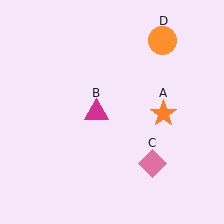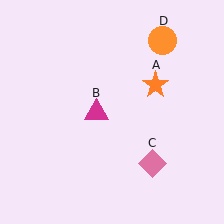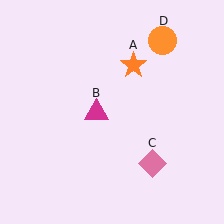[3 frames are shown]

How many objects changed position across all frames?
1 object changed position: orange star (object A).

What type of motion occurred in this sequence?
The orange star (object A) rotated counterclockwise around the center of the scene.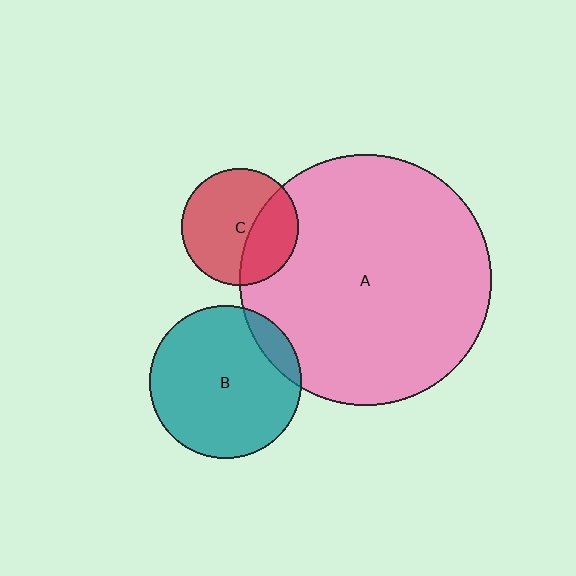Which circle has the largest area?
Circle A (pink).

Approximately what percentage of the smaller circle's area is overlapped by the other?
Approximately 35%.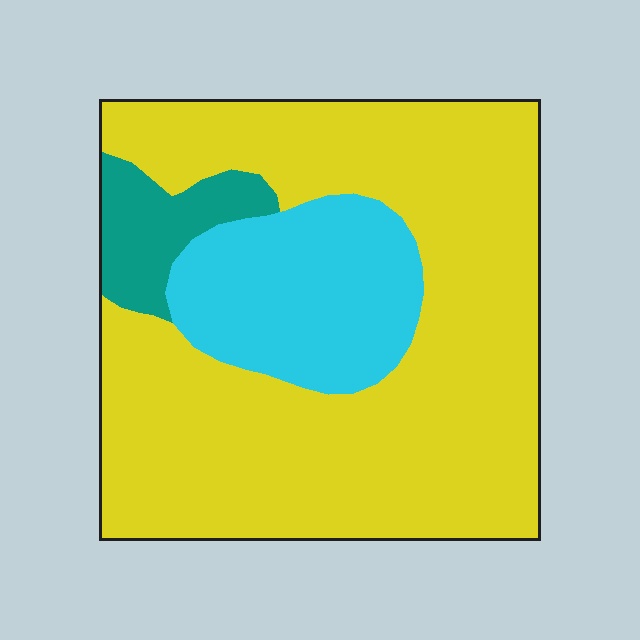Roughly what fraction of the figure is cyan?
Cyan covers about 20% of the figure.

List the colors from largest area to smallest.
From largest to smallest: yellow, cyan, teal.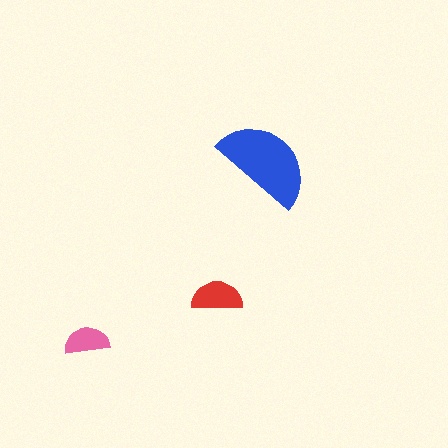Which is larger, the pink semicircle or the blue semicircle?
The blue one.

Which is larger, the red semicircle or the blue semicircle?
The blue one.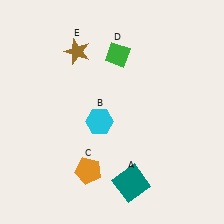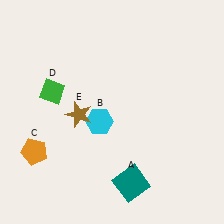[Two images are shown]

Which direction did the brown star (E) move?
The brown star (E) moved down.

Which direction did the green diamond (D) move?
The green diamond (D) moved left.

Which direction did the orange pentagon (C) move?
The orange pentagon (C) moved left.